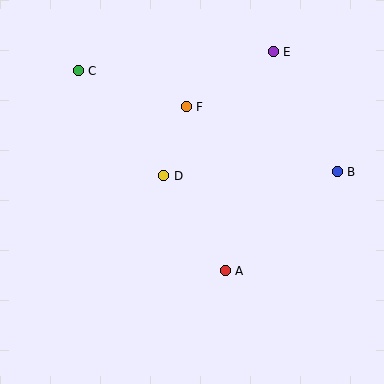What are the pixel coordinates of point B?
Point B is at (337, 172).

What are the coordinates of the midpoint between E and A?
The midpoint between E and A is at (249, 161).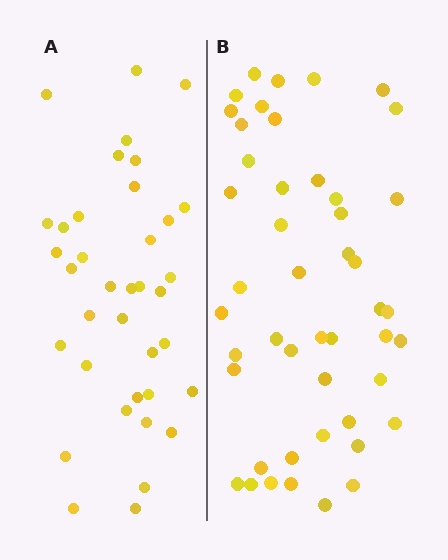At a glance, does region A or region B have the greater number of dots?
Region B (the right region) has more dots.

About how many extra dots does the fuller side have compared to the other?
Region B has roughly 10 or so more dots than region A.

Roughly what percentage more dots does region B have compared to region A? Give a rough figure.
About 25% more.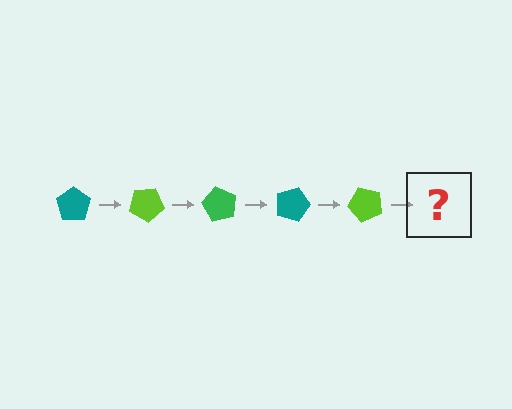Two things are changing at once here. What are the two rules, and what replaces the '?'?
The two rules are that it rotates 30 degrees each step and the color cycles through teal, lime, and green. The '?' should be a green pentagon, rotated 150 degrees from the start.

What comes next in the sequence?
The next element should be a green pentagon, rotated 150 degrees from the start.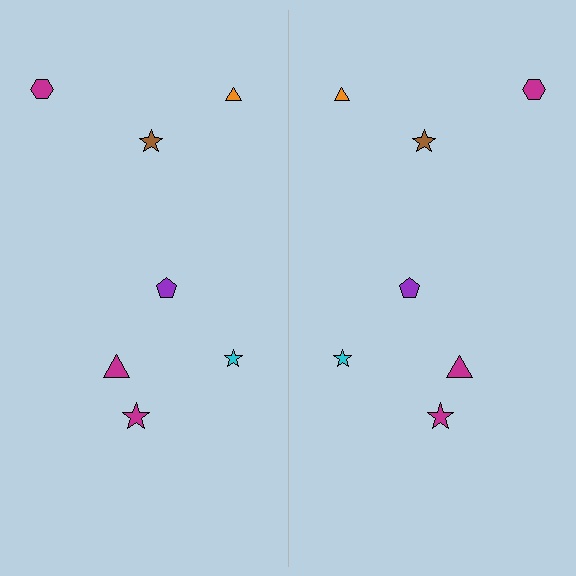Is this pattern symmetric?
Yes, this pattern has bilateral (reflection) symmetry.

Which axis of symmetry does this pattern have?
The pattern has a vertical axis of symmetry running through the center of the image.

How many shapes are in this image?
There are 14 shapes in this image.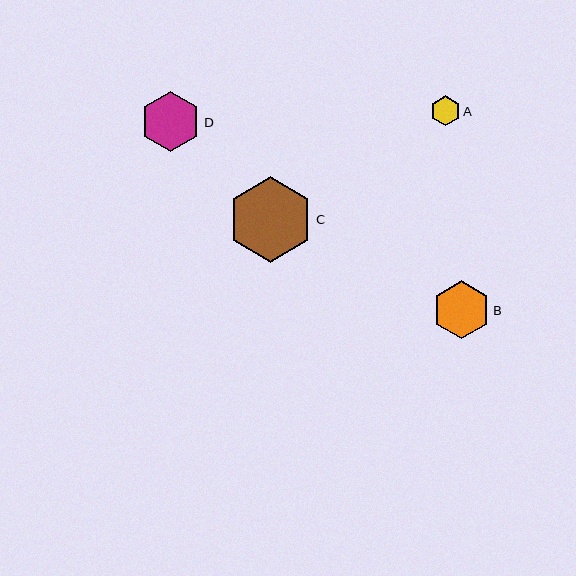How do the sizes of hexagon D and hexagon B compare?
Hexagon D and hexagon B are approximately the same size.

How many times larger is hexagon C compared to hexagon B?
Hexagon C is approximately 1.5 times the size of hexagon B.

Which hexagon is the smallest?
Hexagon A is the smallest with a size of approximately 30 pixels.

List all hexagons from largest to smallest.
From largest to smallest: C, D, B, A.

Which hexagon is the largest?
Hexagon C is the largest with a size of approximately 85 pixels.